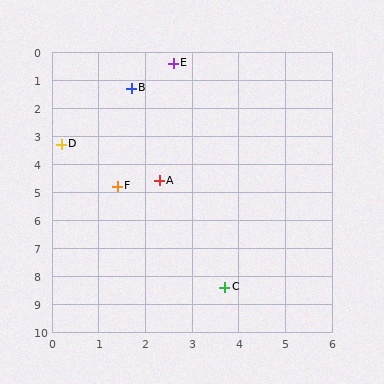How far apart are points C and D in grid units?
Points C and D are about 6.2 grid units apart.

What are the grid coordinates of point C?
Point C is at approximately (3.7, 8.4).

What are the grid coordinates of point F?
Point F is at approximately (1.4, 4.8).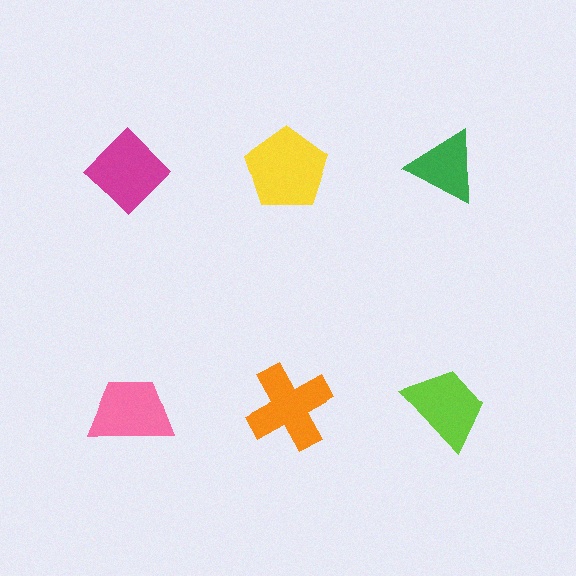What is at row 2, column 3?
A lime trapezoid.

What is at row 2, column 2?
An orange cross.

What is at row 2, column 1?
A pink trapezoid.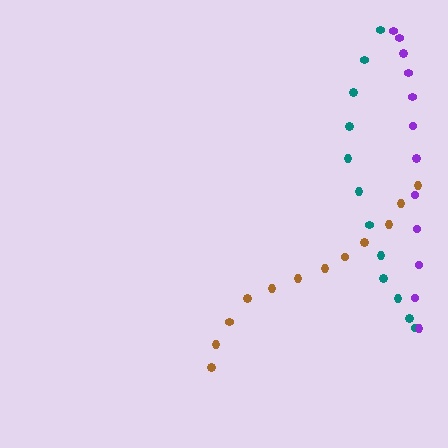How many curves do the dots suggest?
There are 3 distinct paths.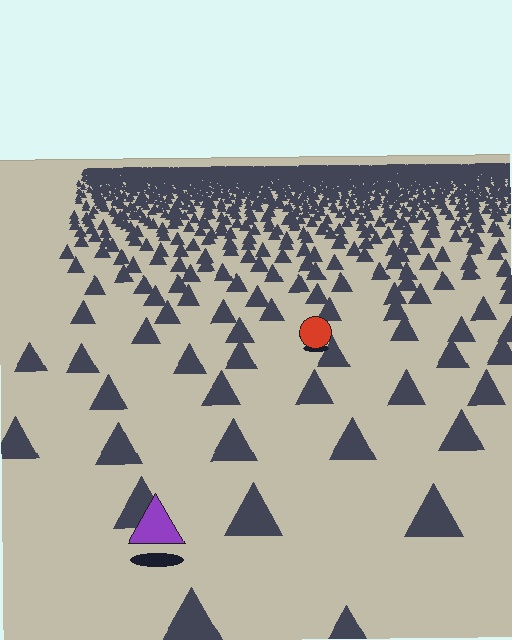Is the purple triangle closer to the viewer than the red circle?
Yes. The purple triangle is closer — you can tell from the texture gradient: the ground texture is coarser near it.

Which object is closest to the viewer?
The purple triangle is closest. The texture marks near it are larger and more spread out.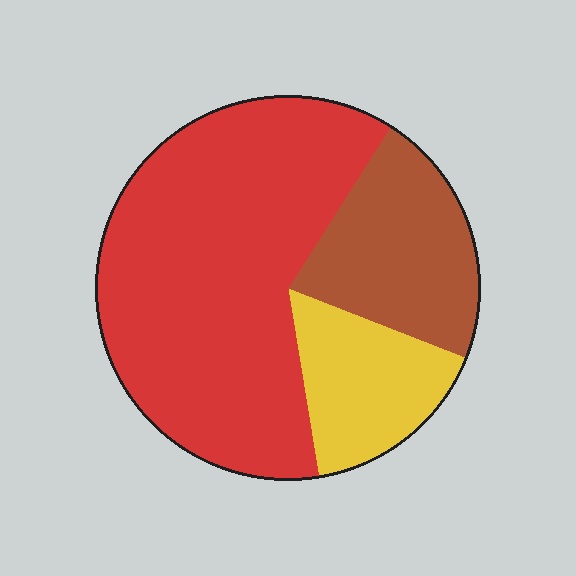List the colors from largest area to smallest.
From largest to smallest: red, brown, yellow.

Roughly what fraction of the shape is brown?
Brown covers around 20% of the shape.